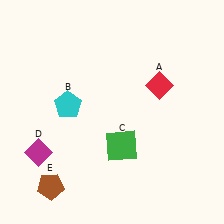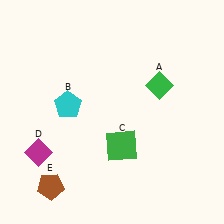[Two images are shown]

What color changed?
The diamond (A) changed from red in Image 1 to green in Image 2.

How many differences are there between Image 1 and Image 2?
There is 1 difference between the two images.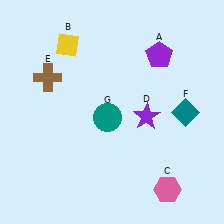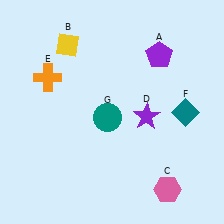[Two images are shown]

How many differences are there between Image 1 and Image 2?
There is 1 difference between the two images.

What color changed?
The cross (E) changed from brown in Image 1 to orange in Image 2.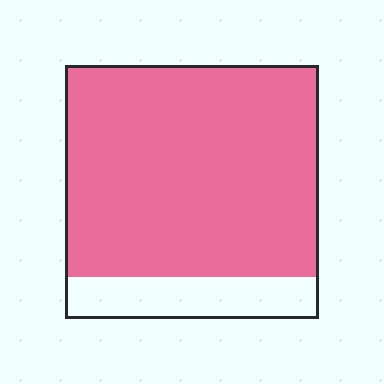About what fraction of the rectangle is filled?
About five sixths (5/6).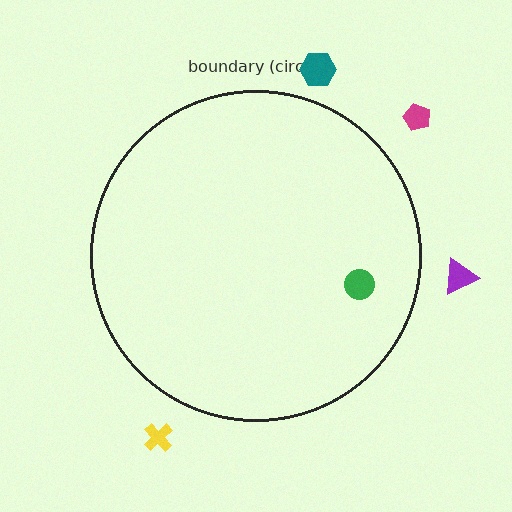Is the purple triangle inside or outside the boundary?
Outside.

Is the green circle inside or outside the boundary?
Inside.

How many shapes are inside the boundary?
1 inside, 4 outside.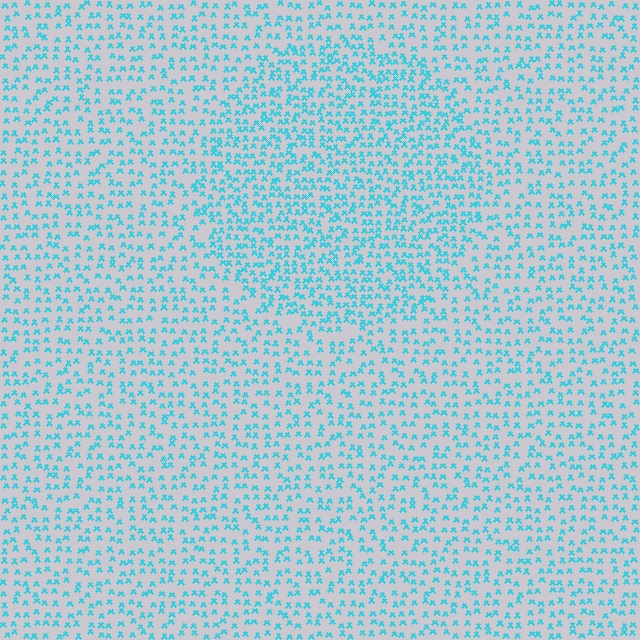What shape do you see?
I see a circle.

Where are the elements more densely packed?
The elements are more densely packed inside the circle boundary.